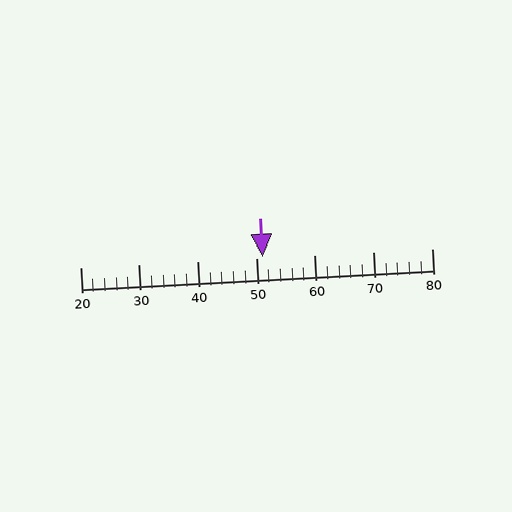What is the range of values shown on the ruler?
The ruler shows values from 20 to 80.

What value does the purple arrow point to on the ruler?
The purple arrow points to approximately 51.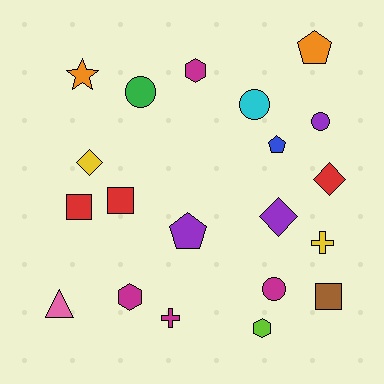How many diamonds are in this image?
There are 3 diamonds.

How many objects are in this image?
There are 20 objects.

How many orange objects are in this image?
There are 2 orange objects.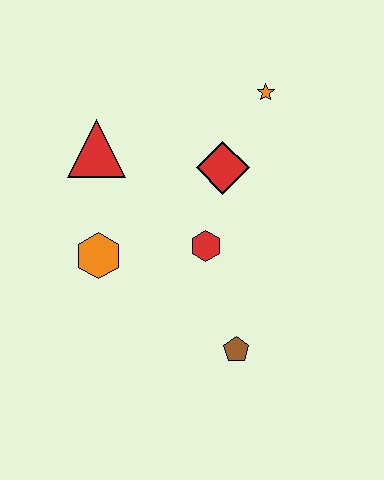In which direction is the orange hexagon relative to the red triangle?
The orange hexagon is below the red triangle.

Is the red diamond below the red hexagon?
No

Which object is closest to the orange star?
The red diamond is closest to the orange star.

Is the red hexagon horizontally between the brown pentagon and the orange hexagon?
Yes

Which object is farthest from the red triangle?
The brown pentagon is farthest from the red triangle.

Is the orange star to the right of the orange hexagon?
Yes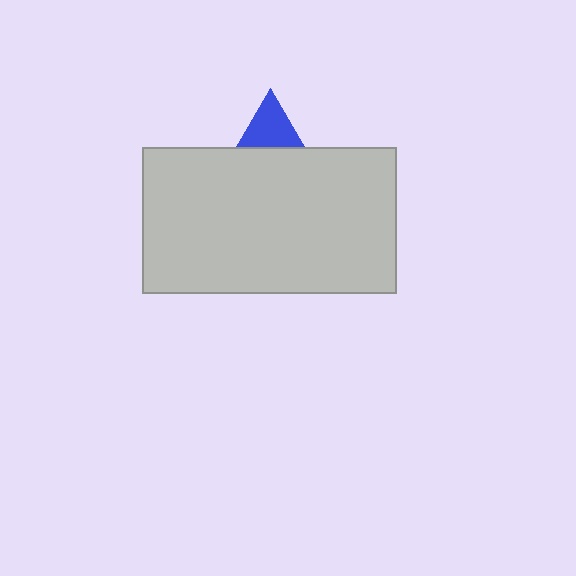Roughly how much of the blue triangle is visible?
A small part of it is visible (roughly 32%).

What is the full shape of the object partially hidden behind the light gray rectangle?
The partially hidden object is a blue triangle.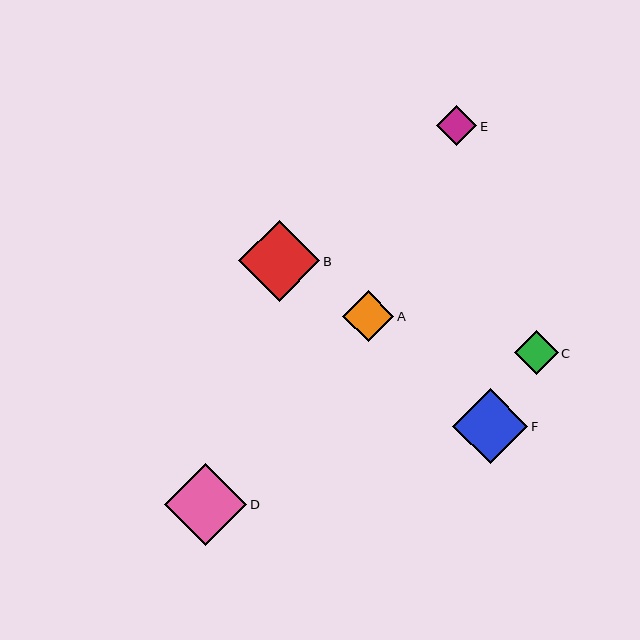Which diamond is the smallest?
Diamond E is the smallest with a size of approximately 40 pixels.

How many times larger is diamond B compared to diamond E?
Diamond B is approximately 2.0 times the size of diamond E.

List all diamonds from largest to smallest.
From largest to smallest: D, B, F, A, C, E.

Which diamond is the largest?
Diamond D is the largest with a size of approximately 82 pixels.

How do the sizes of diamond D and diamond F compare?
Diamond D and diamond F are approximately the same size.